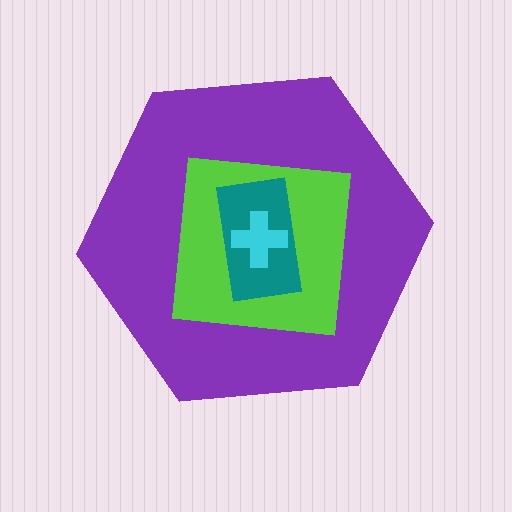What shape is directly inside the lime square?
The teal rectangle.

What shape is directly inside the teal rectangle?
The cyan cross.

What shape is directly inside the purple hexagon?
The lime square.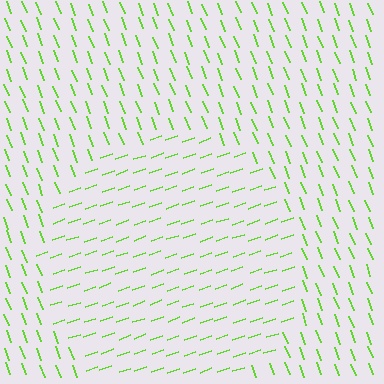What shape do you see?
I see a circle.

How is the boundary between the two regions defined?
The boundary is defined purely by a change in line orientation (approximately 88 degrees difference). All lines are the same color and thickness.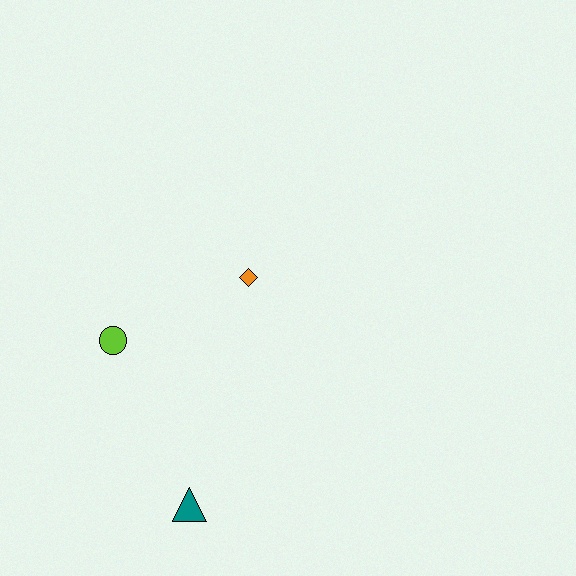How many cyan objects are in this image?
There are no cyan objects.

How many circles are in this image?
There is 1 circle.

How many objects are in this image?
There are 3 objects.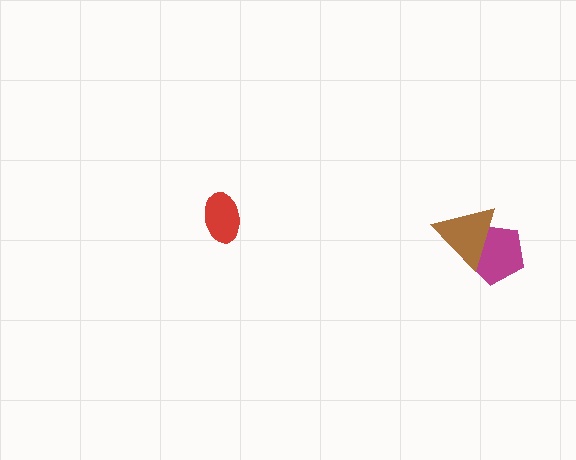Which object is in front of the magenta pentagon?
The brown triangle is in front of the magenta pentagon.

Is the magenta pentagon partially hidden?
Yes, it is partially covered by another shape.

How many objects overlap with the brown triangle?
1 object overlaps with the brown triangle.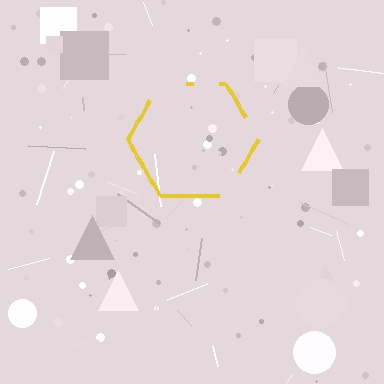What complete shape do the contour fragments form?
The contour fragments form a hexagon.